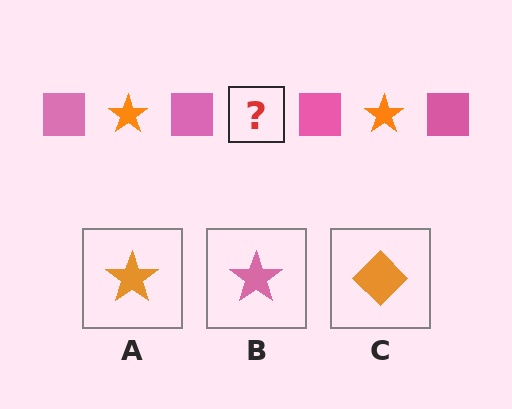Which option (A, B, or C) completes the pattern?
A.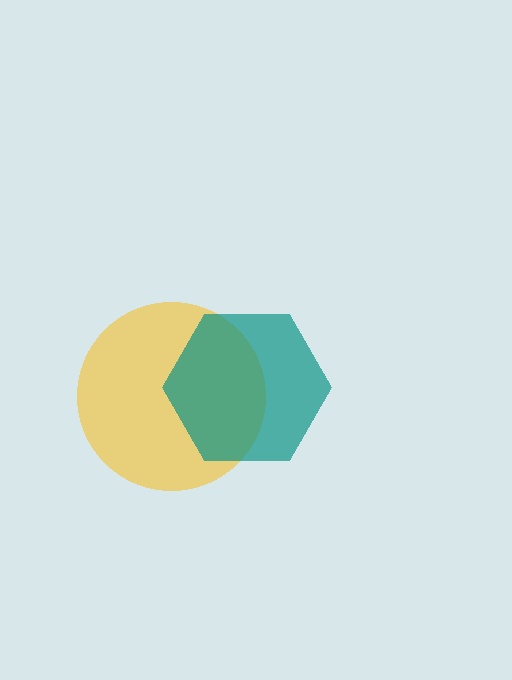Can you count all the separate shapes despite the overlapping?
Yes, there are 2 separate shapes.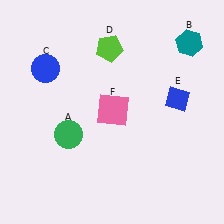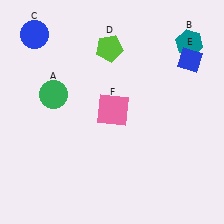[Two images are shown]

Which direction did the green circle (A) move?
The green circle (A) moved up.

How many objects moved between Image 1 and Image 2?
3 objects moved between the two images.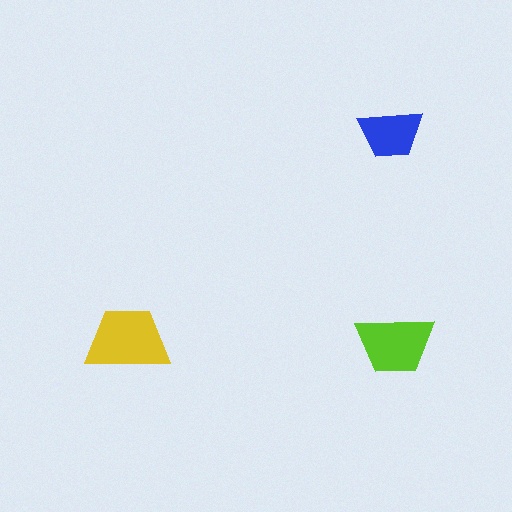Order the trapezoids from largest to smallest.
the yellow one, the lime one, the blue one.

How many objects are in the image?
There are 3 objects in the image.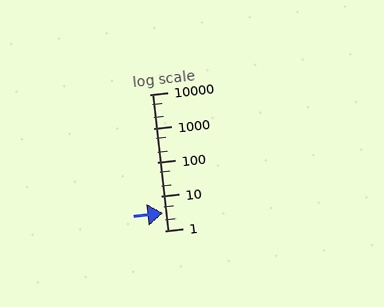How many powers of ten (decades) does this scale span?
The scale spans 4 decades, from 1 to 10000.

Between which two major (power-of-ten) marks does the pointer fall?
The pointer is between 1 and 10.